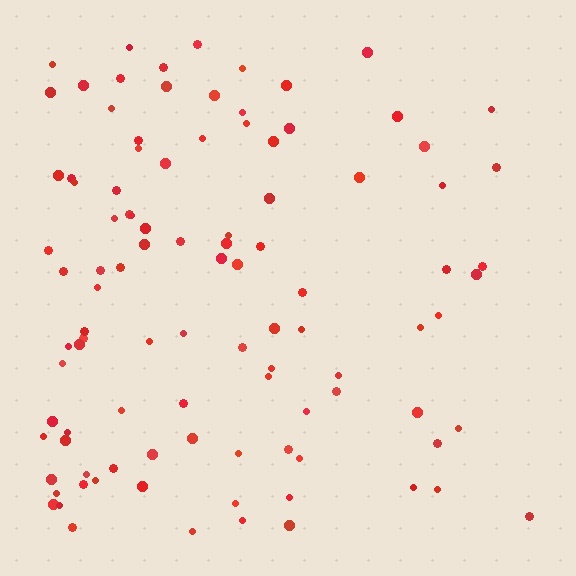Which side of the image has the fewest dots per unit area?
The right.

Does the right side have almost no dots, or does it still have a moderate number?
Still a moderate number, just noticeably fewer than the left.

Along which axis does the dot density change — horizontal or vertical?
Horizontal.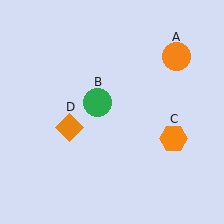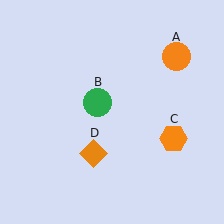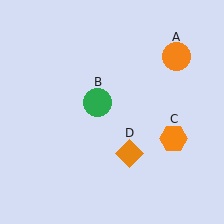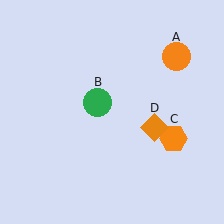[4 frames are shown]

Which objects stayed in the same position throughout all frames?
Orange circle (object A) and green circle (object B) and orange hexagon (object C) remained stationary.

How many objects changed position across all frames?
1 object changed position: orange diamond (object D).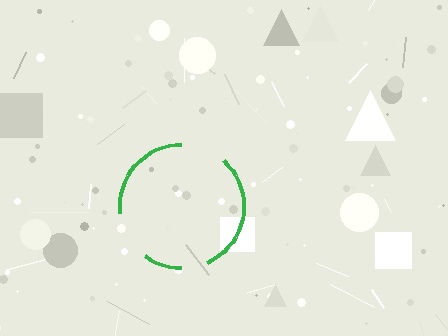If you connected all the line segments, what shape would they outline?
They would outline a circle.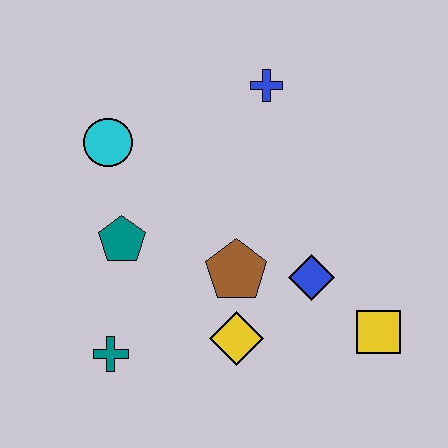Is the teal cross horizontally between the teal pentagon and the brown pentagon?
No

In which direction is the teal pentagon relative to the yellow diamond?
The teal pentagon is to the left of the yellow diamond.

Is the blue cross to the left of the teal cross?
No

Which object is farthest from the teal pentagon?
The yellow square is farthest from the teal pentagon.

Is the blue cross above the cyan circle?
Yes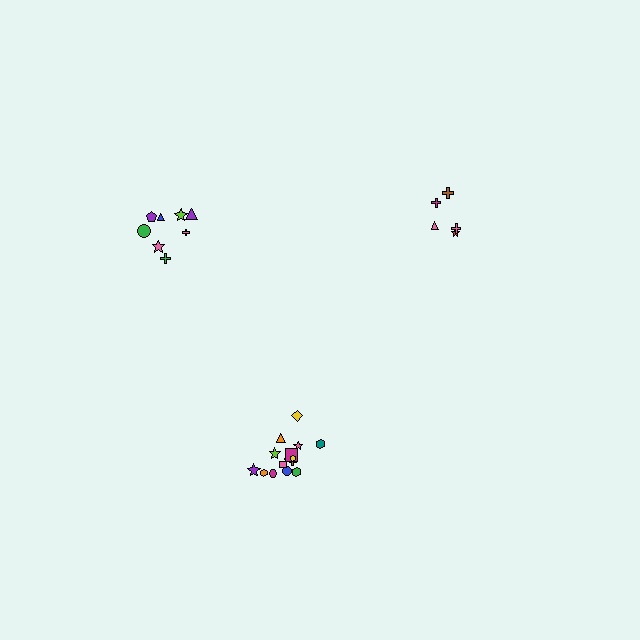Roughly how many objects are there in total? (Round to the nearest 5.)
Roughly 30 objects in total.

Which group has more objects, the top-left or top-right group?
The top-left group.